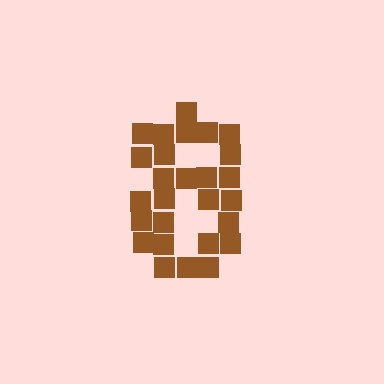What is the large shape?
The large shape is the digit 8.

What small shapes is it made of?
It is made of small squares.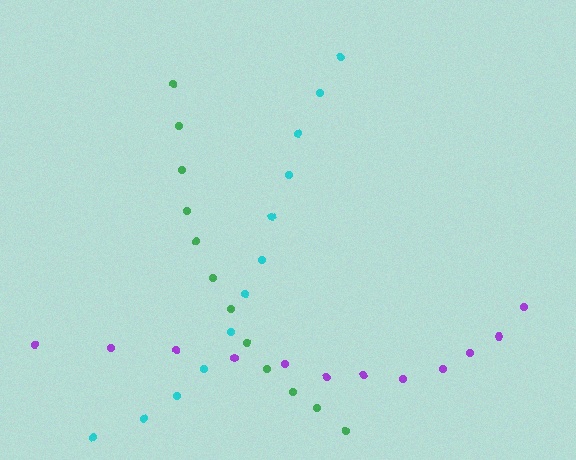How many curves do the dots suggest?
There are 3 distinct paths.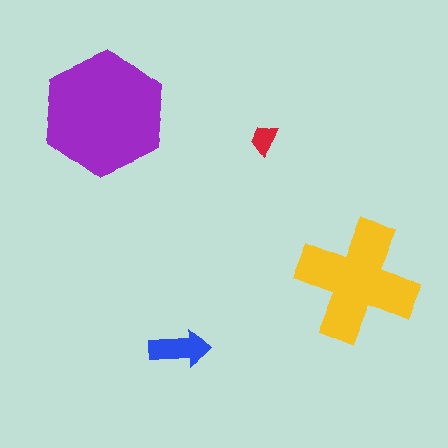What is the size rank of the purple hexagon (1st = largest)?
1st.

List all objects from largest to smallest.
The purple hexagon, the yellow cross, the blue arrow, the red trapezoid.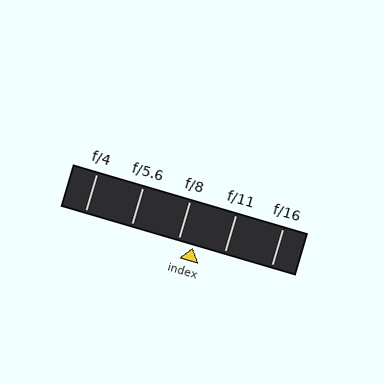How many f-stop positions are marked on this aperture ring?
There are 5 f-stop positions marked.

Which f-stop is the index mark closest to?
The index mark is closest to f/8.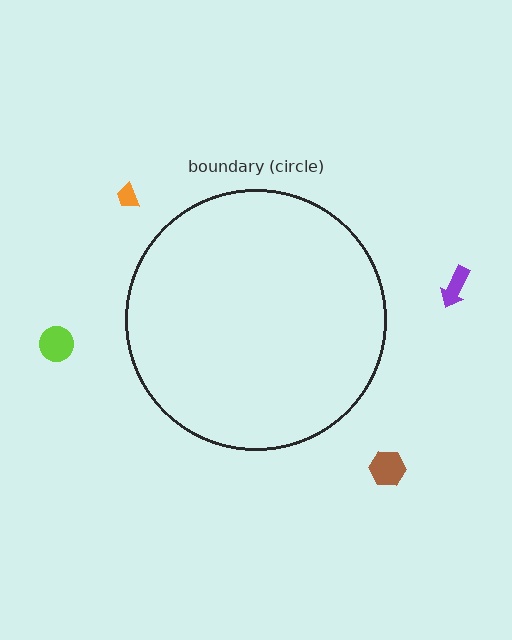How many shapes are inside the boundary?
0 inside, 4 outside.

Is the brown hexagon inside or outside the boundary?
Outside.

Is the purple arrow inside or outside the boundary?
Outside.